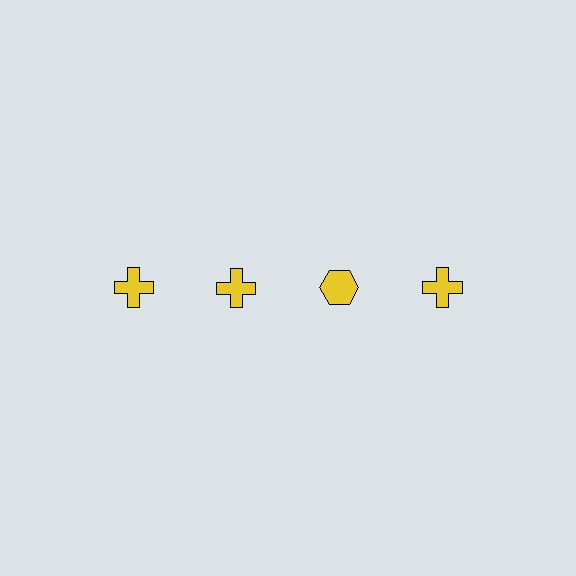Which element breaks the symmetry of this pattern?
The yellow hexagon in the top row, center column breaks the symmetry. All other shapes are yellow crosses.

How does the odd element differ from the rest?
It has a different shape: hexagon instead of cross.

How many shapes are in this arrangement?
There are 4 shapes arranged in a grid pattern.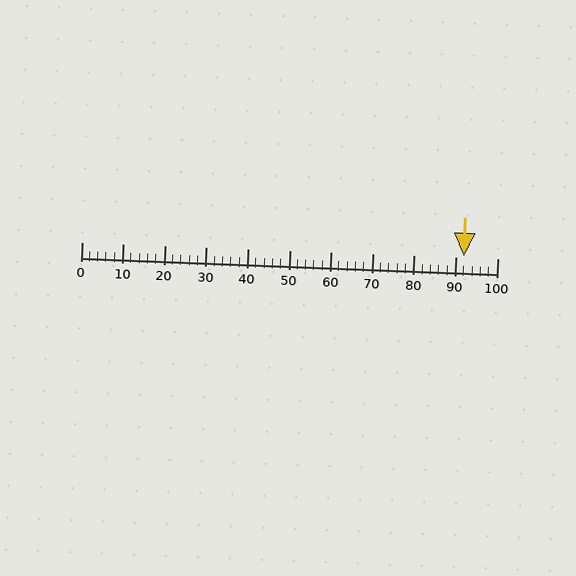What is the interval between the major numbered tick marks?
The major tick marks are spaced 10 units apart.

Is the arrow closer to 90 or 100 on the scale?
The arrow is closer to 90.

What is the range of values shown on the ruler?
The ruler shows values from 0 to 100.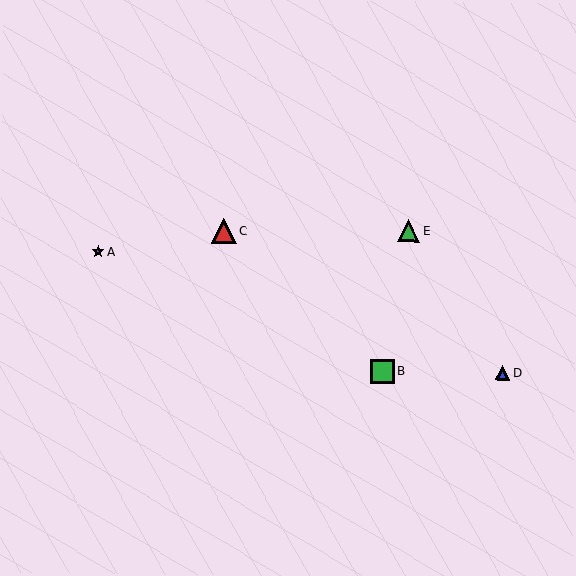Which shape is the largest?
The red triangle (labeled C) is the largest.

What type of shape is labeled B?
Shape B is a green square.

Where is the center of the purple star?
The center of the purple star is at (98, 251).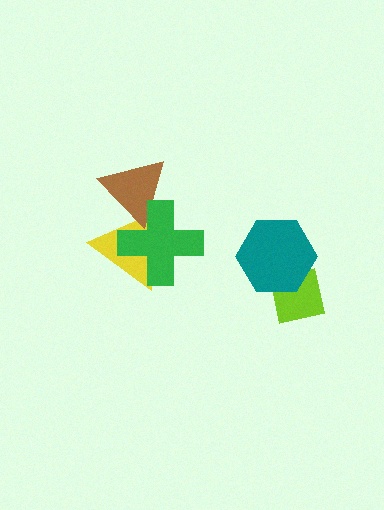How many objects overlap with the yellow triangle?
2 objects overlap with the yellow triangle.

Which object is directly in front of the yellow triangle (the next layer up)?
The brown triangle is directly in front of the yellow triangle.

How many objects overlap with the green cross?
2 objects overlap with the green cross.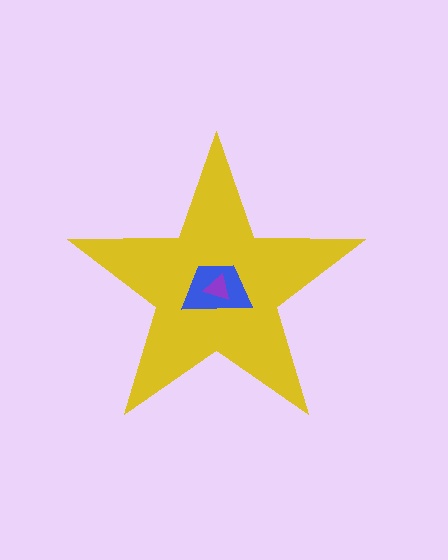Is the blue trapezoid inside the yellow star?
Yes.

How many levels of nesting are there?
3.